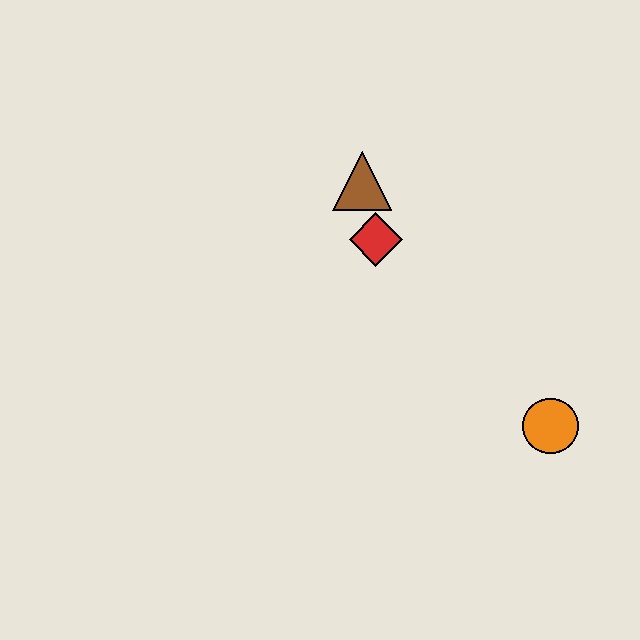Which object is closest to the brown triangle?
The red diamond is closest to the brown triangle.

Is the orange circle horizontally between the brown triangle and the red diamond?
No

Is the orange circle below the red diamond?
Yes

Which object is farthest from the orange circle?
The brown triangle is farthest from the orange circle.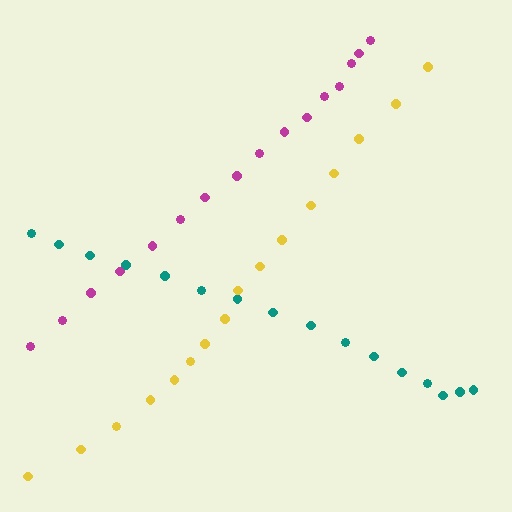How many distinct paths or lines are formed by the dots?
There are 3 distinct paths.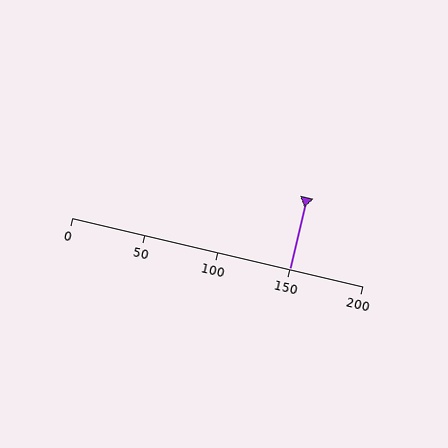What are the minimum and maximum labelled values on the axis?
The axis runs from 0 to 200.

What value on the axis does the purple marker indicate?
The marker indicates approximately 150.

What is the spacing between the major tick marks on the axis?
The major ticks are spaced 50 apart.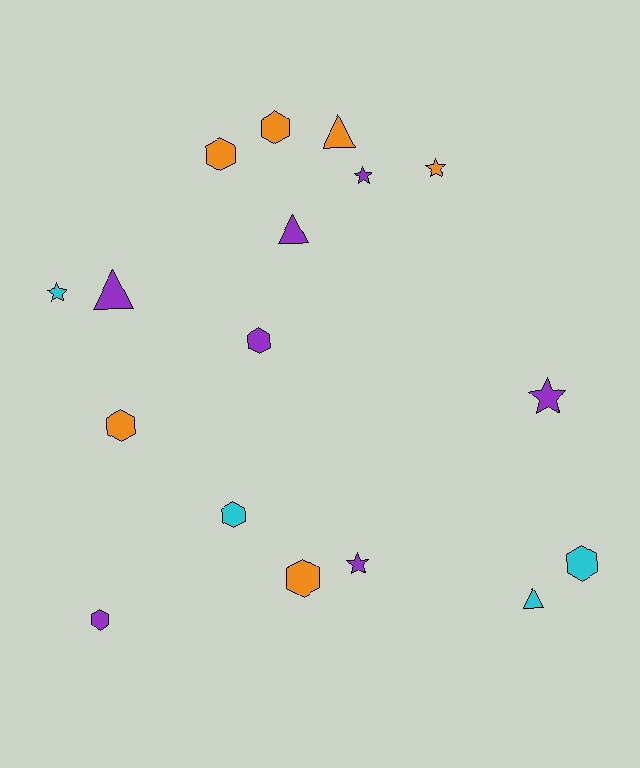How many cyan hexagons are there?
There are 2 cyan hexagons.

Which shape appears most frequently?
Hexagon, with 8 objects.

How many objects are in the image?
There are 17 objects.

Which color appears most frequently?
Purple, with 7 objects.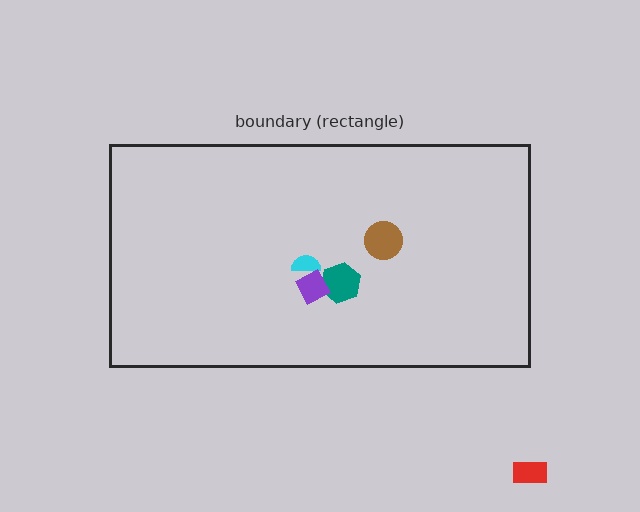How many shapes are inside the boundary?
4 inside, 1 outside.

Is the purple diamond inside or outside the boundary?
Inside.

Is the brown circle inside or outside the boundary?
Inside.